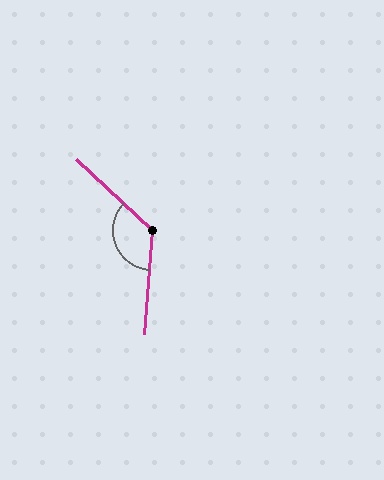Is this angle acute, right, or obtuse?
It is obtuse.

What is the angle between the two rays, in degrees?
Approximately 128 degrees.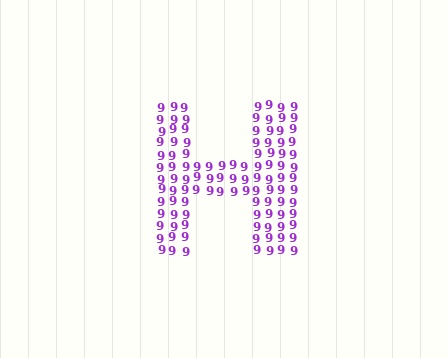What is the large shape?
The large shape is the letter H.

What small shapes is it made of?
It is made of small digit 9's.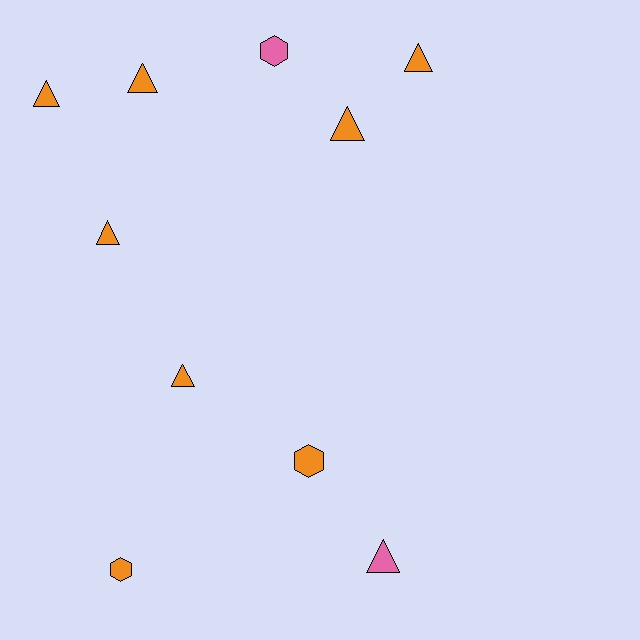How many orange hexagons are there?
There are 2 orange hexagons.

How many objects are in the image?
There are 10 objects.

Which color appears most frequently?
Orange, with 8 objects.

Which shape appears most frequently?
Triangle, with 7 objects.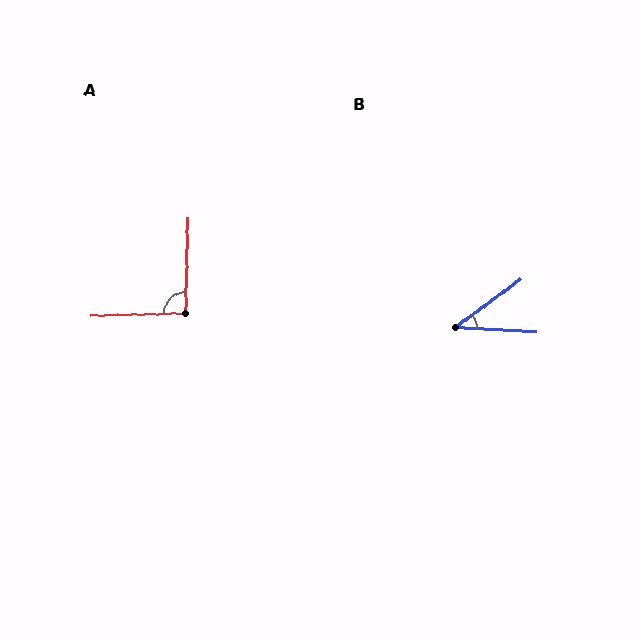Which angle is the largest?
A, at approximately 93 degrees.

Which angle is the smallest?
B, at approximately 39 degrees.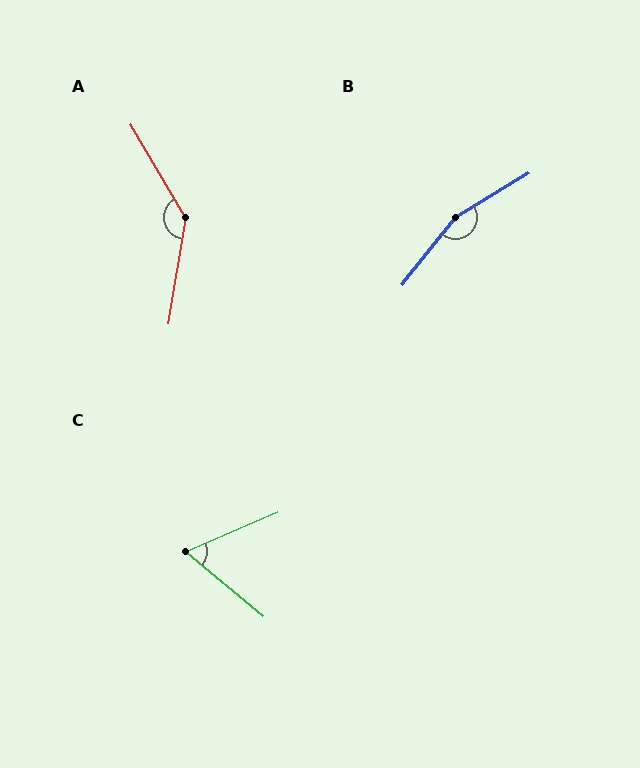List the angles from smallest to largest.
C (63°), A (140°), B (160°).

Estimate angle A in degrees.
Approximately 140 degrees.